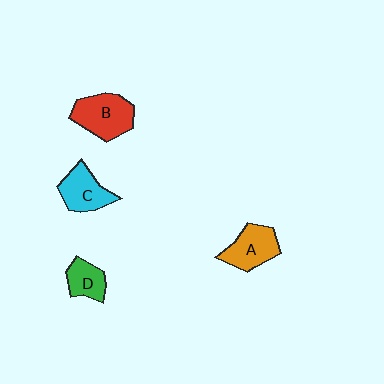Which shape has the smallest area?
Shape D (green).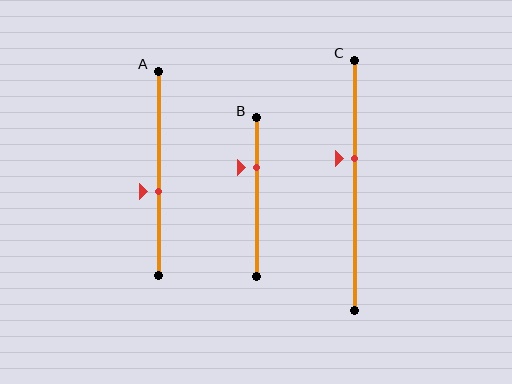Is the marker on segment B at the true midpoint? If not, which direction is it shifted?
No, the marker on segment B is shifted upward by about 19% of the segment length.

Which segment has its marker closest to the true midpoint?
Segment A has its marker closest to the true midpoint.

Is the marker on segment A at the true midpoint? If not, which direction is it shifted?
No, the marker on segment A is shifted downward by about 9% of the segment length.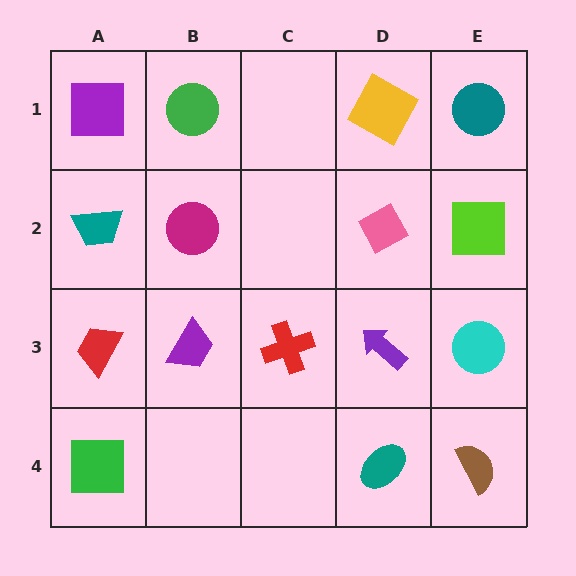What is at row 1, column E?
A teal circle.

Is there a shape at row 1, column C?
No, that cell is empty.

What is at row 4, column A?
A green square.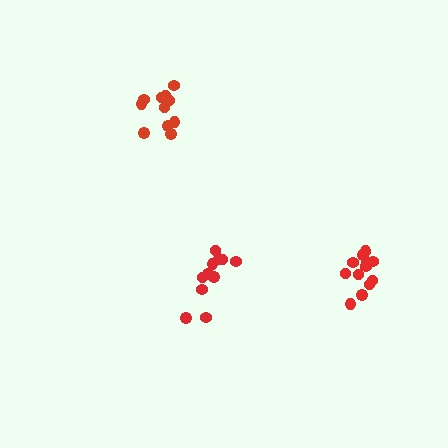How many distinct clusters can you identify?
There are 3 distinct clusters.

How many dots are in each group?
Group 1: 11 dots, Group 2: 13 dots, Group 3: 11 dots (35 total).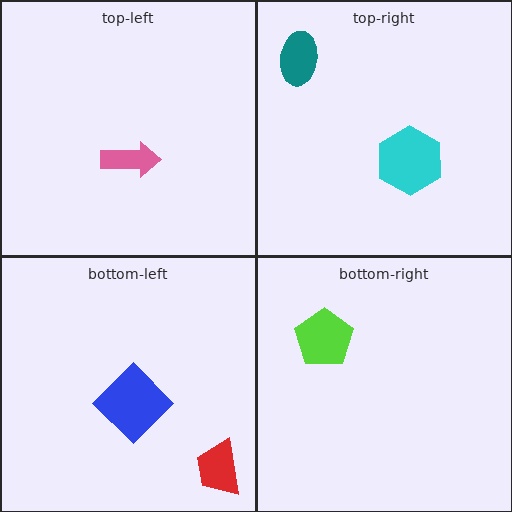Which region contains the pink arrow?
The top-left region.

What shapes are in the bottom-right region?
The lime pentagon.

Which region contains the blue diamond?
The bottom-left region.